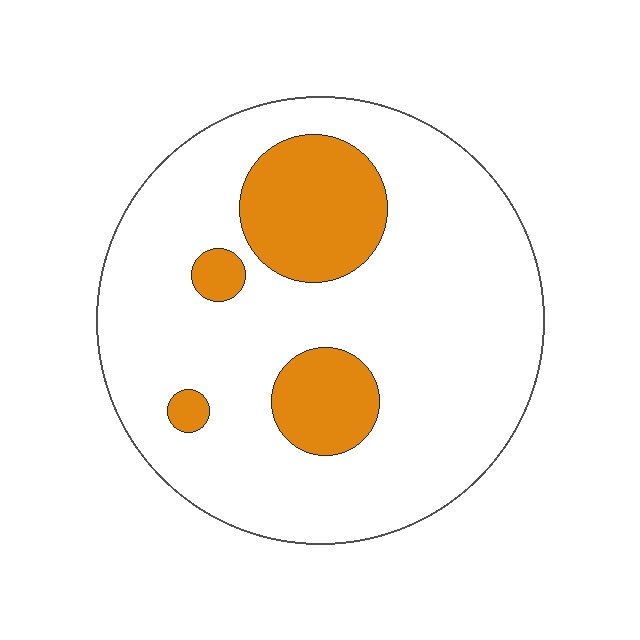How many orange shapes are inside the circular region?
4.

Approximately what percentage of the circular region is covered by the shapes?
Approximately 20%.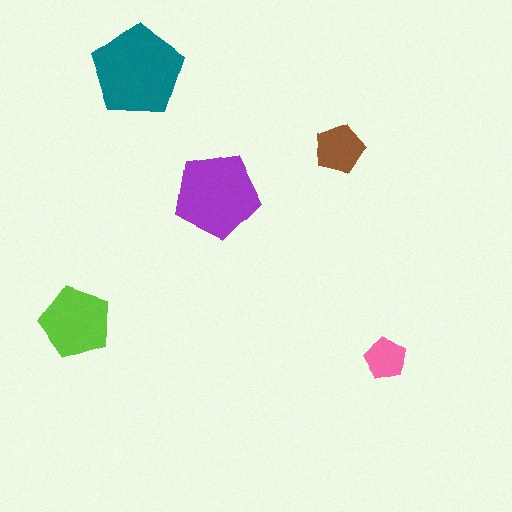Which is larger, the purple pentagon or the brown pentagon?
The purple one.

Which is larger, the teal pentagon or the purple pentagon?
The teal one.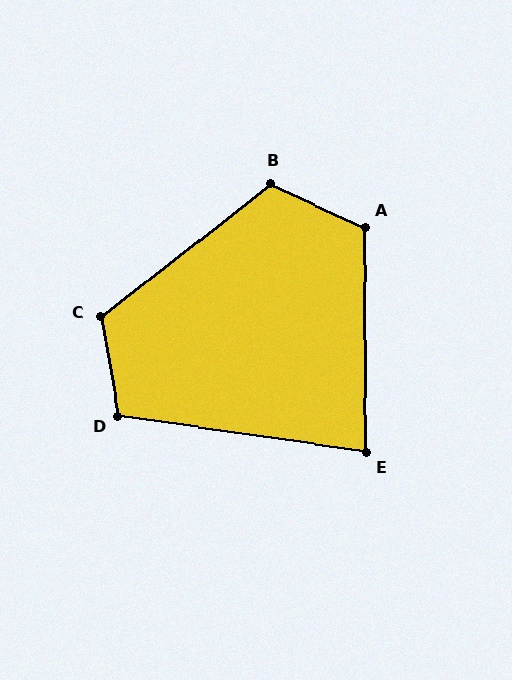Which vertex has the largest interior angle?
C, at approximately 118 degrees.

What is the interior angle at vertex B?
Approximately 117 degrees (obtuse).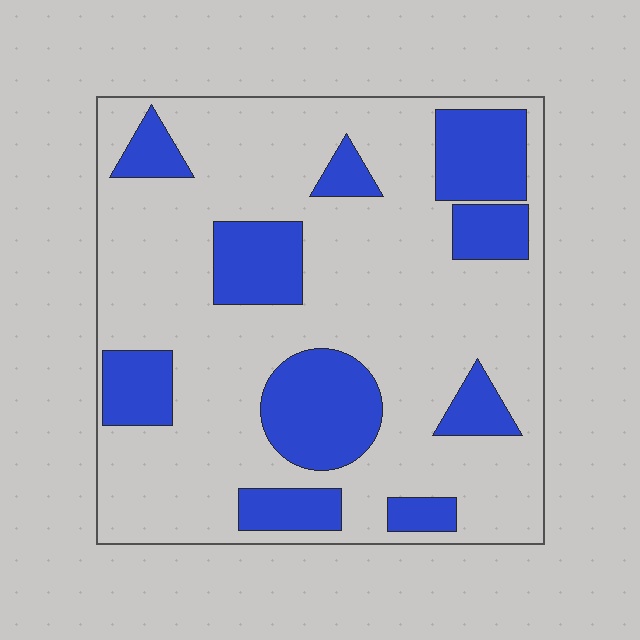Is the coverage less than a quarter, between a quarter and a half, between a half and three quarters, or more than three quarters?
Between a quarter and a half.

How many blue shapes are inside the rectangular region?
10.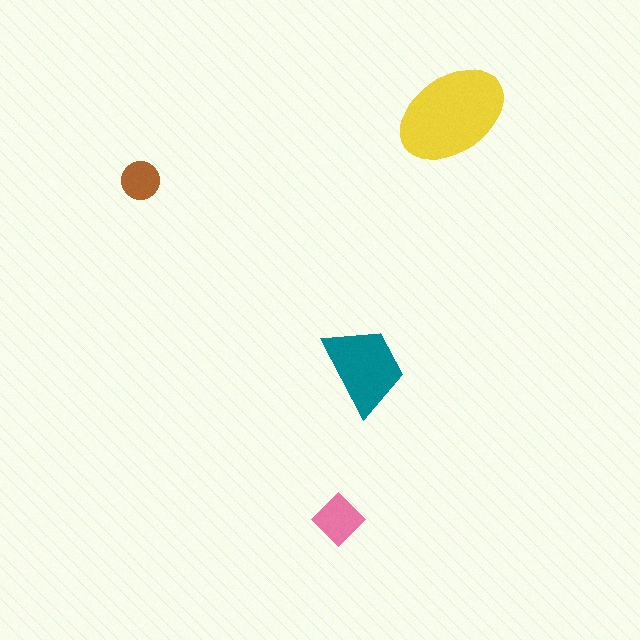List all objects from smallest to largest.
The brown circle, the pink diamond, the teal trapezoid, the yellow ellipse.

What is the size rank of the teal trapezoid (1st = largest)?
2nd.